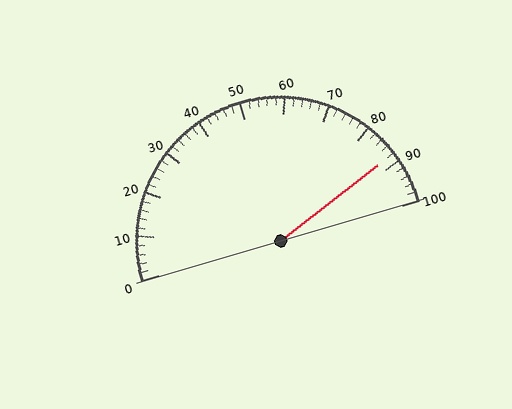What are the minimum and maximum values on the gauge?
The gauge ranges from 0 to 100.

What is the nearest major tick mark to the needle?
The nearest major tick mark is 90.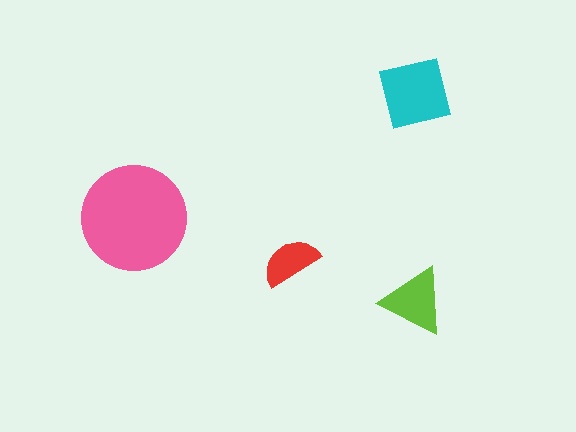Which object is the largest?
The pink circle.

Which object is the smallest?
The red semicircle.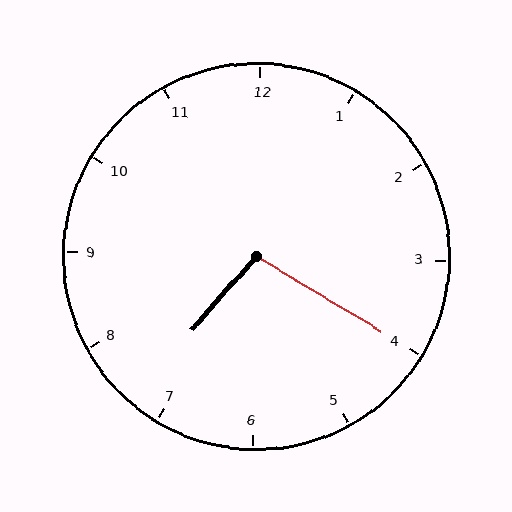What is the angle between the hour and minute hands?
Approximately 100 degrees.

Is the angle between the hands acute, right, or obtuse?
It is obtuse.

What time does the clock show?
7:20.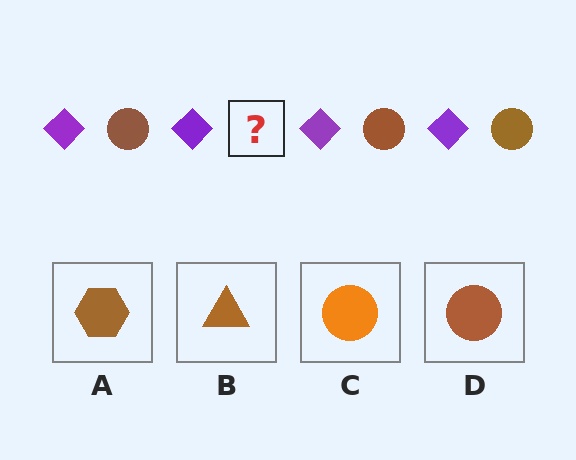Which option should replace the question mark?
Option D.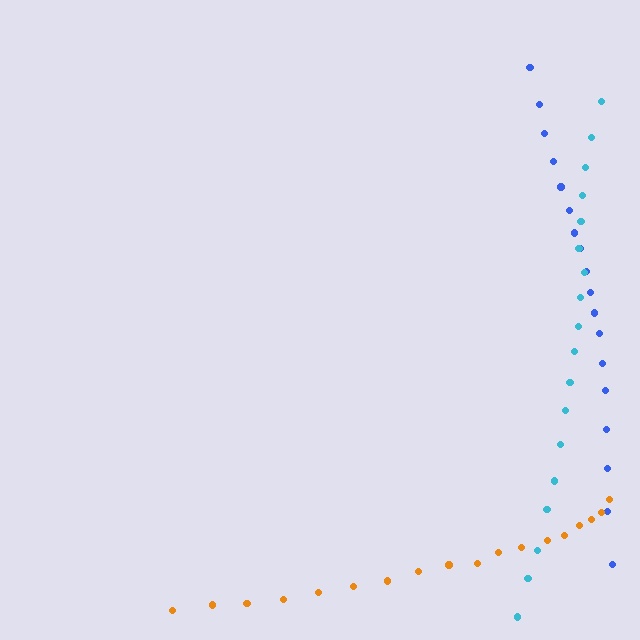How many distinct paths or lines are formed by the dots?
There are 3 distinct paths.